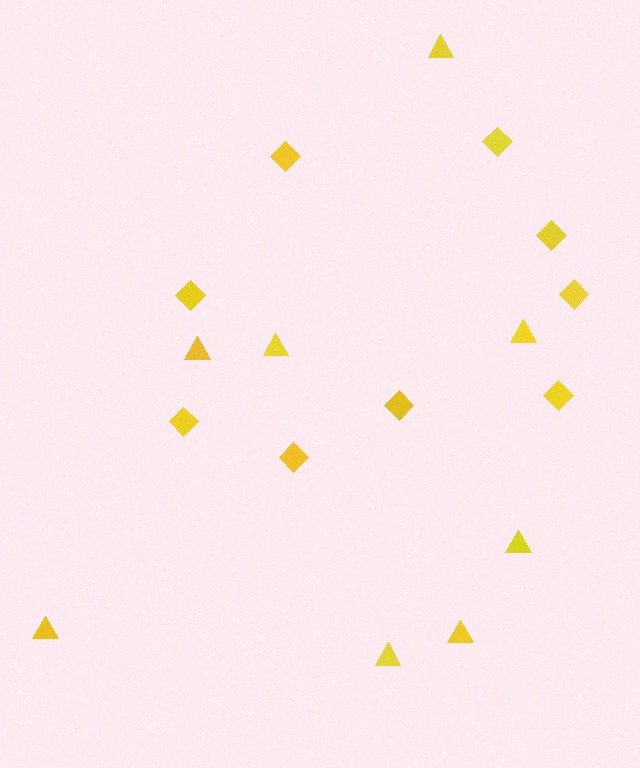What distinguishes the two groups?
There are 2 groups: one group of diamonds (9) and one group of triangles (8).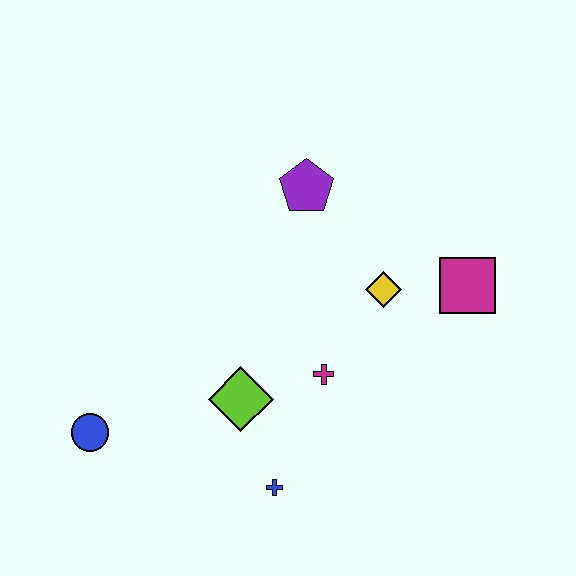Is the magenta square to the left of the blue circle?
No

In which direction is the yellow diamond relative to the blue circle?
The yellow diamond is to the right of the blue circle.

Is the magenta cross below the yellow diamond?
Yes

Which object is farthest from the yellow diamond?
The blue circle is farthest from the yellow diamond.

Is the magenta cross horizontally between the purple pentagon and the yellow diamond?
Yes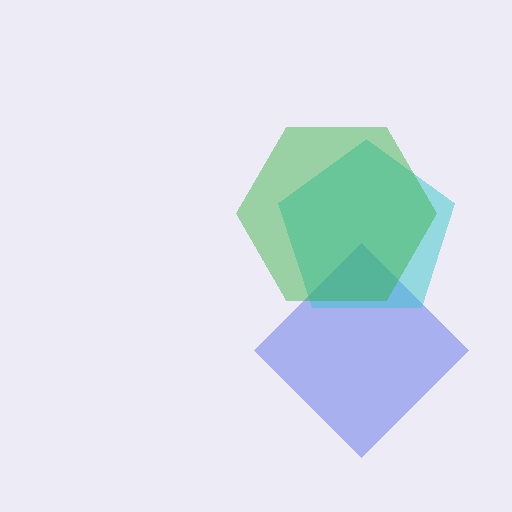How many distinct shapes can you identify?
There are 3 distinct shapes: a blue diamond, a cyan pentagon, a green hexagon.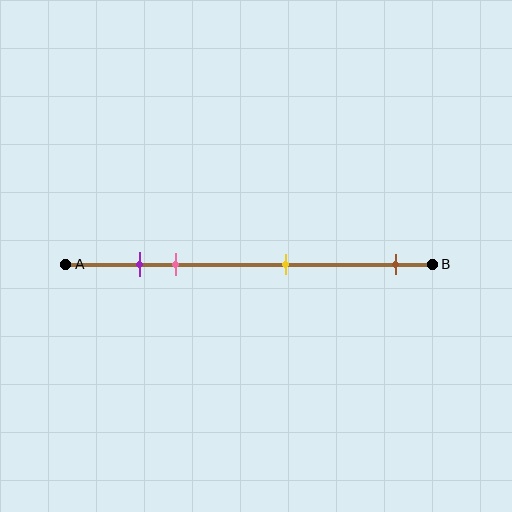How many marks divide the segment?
There are 4 marks dividing the segment.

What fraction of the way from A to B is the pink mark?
The pink mark is approximately 30% (0.3) of the way from A to B.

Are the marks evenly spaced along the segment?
No, the marks are not evenly spaced.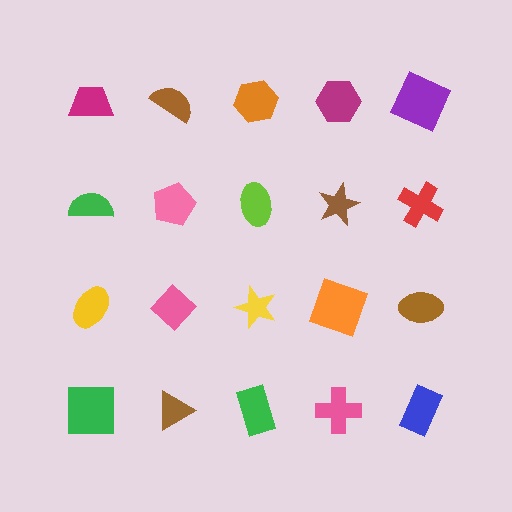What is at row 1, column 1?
A magenta trapezoid.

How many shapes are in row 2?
5 shapes.